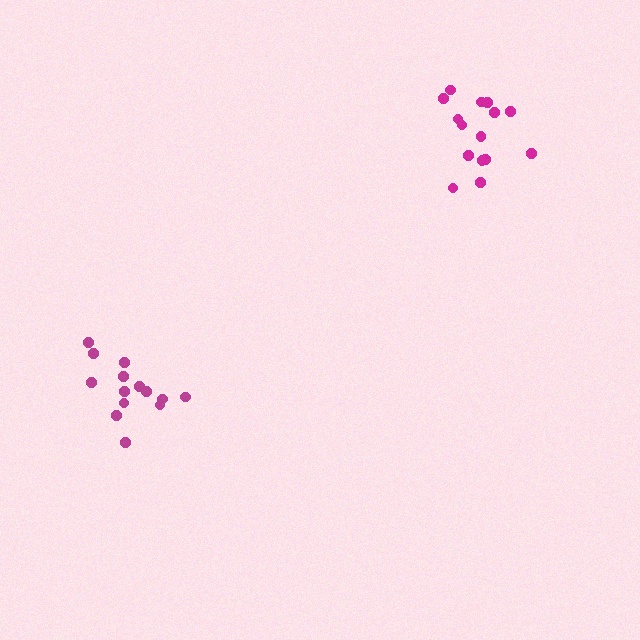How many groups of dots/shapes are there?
There are 2 groups.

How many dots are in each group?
Group 1: 14 dots, Group 2: 15 dots (29 total).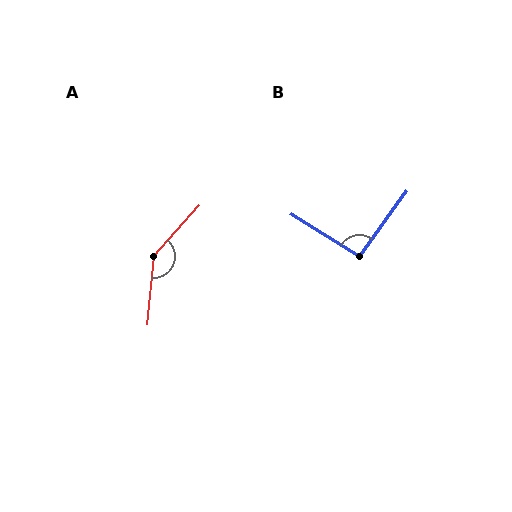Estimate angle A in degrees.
Approximately 143 degrees.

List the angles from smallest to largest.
B (95°), A (143°).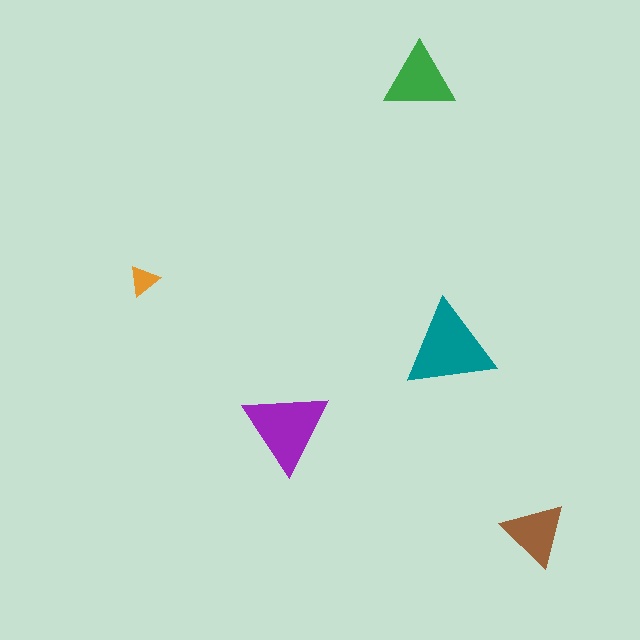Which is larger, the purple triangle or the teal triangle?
The teal one.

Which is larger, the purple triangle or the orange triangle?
The purple one.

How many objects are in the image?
There are 5 objects in the image.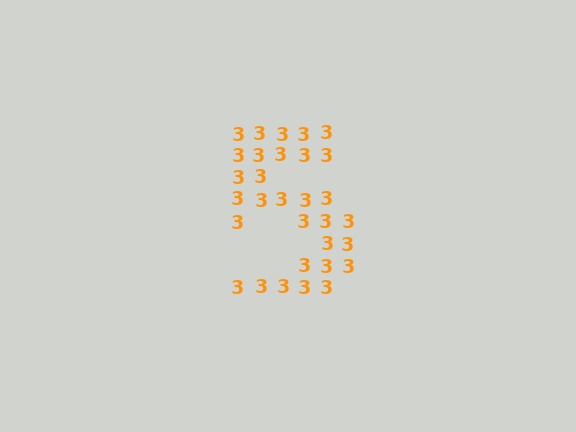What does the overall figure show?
The overall figure shows the digit 5.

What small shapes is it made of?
It is made of small digit 3's.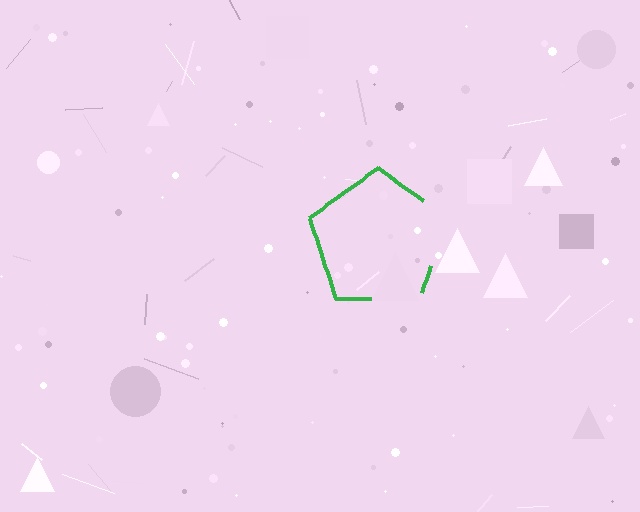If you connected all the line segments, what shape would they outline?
They would outline a pentagon.